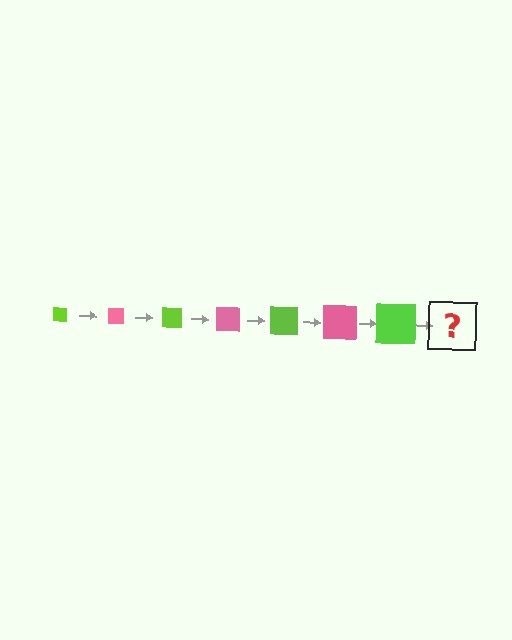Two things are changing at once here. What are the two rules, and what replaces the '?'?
The two rules are that the square grows larger each step and the color cycles through lime and pink. The '?' should be a pink square, larger than the previous one.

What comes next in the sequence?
The next element should be a pink square, larger than the previous one.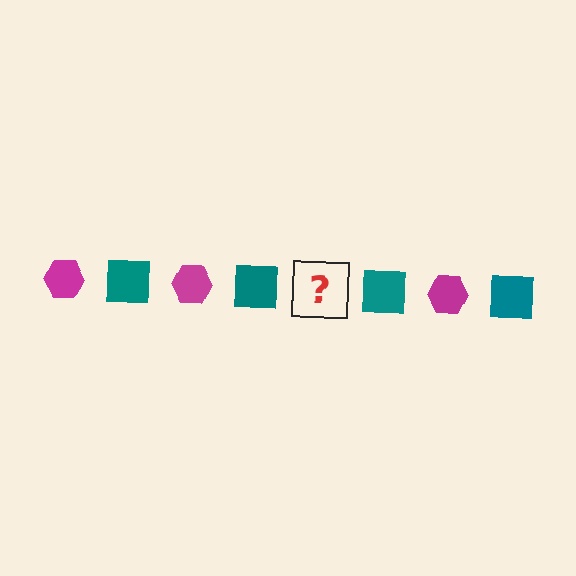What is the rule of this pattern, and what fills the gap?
The rule is that the pattern alternates between magenta hexagon and teal square. The gap should be filled with a magenta hexagon.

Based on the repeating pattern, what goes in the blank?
The blank should be a magenta hexagon.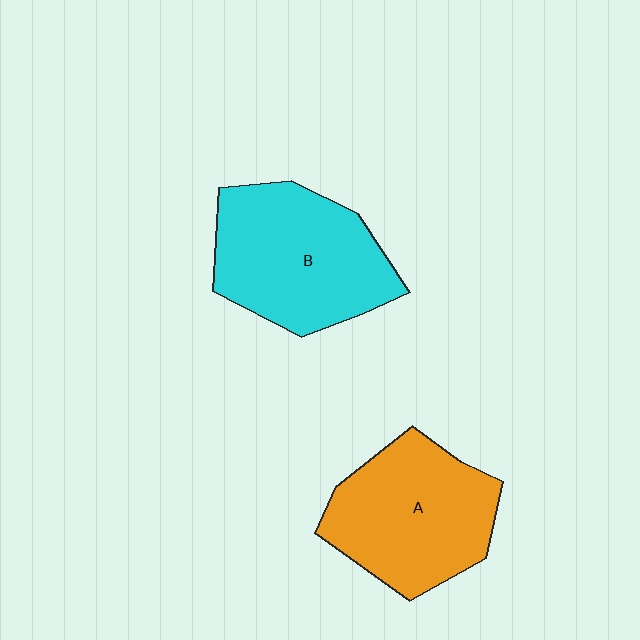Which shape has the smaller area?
Shape A (orange).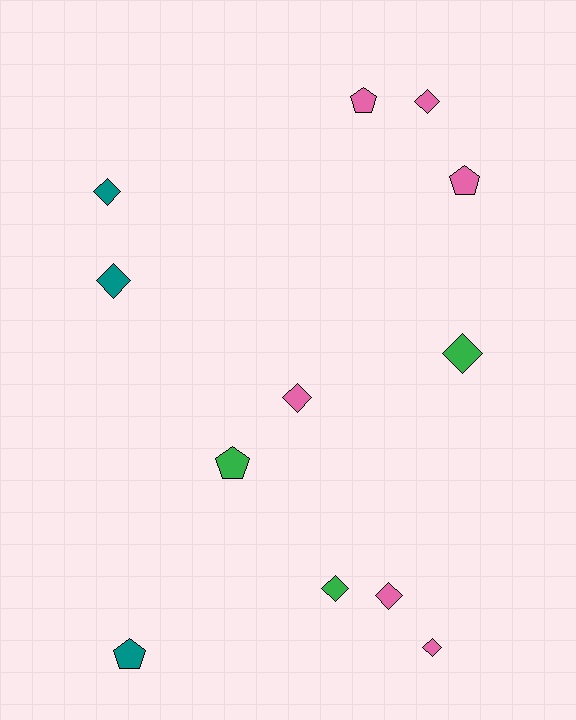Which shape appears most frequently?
Diamond, with 8 objects.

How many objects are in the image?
There are 12 objects.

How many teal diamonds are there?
There are 2 teal diamonds.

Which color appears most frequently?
Pink, with 6 objects.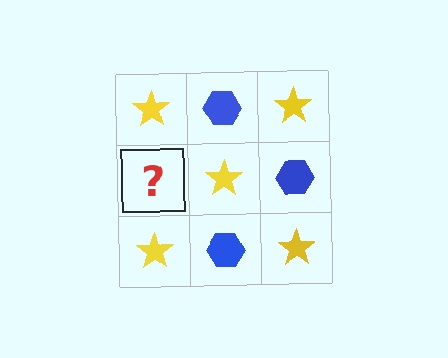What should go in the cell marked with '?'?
The missing cell should contain a blue hexagon.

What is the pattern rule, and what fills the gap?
The rule is that it alternates yellow star and blue hexagon in a checkerboard pattern. The gap should be filled with a blue hexagon.